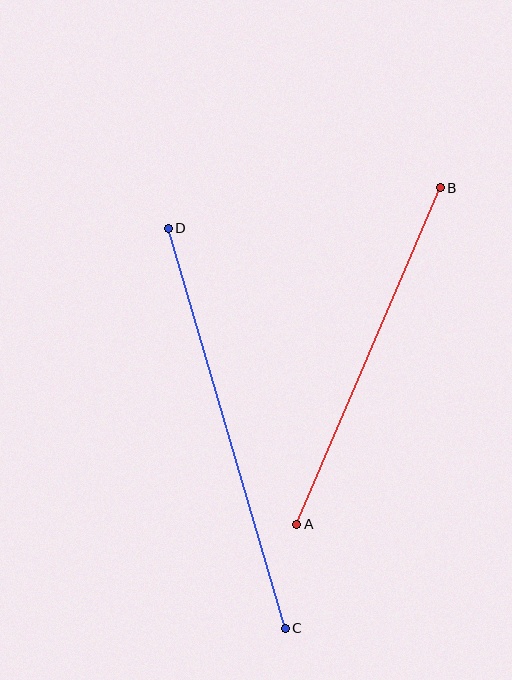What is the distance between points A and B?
The distance is approximately 366 pixels.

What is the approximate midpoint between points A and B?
The midpoint is at approximately (368, 356) pixels.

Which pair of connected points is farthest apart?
Points C and D are farthest apart.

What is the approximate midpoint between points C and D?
The midpoint is at approximately (227, 428) pixels.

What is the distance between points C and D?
The distance is approximately 417 pixels.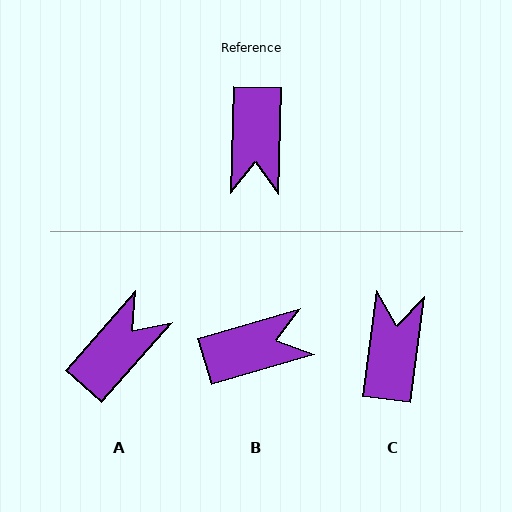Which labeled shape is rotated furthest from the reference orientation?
C, about 174 degrees away.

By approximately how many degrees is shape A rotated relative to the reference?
Approximately 140 degrees counter-clockwise.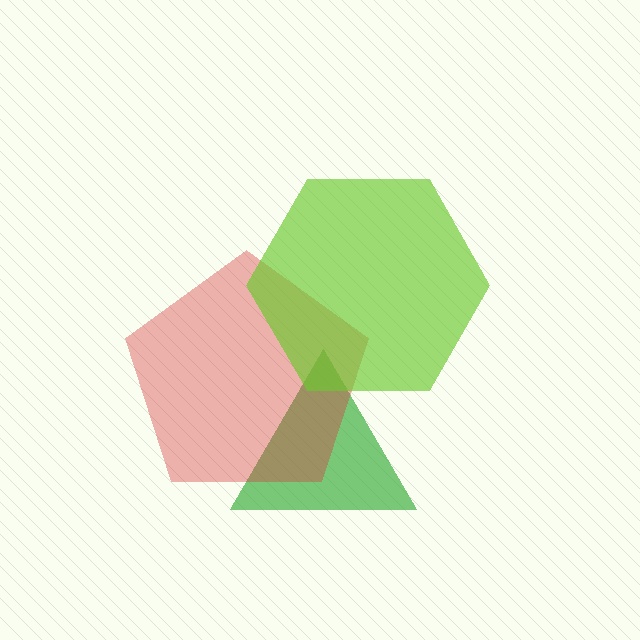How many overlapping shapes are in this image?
There are 3 overlapping shapes in the image.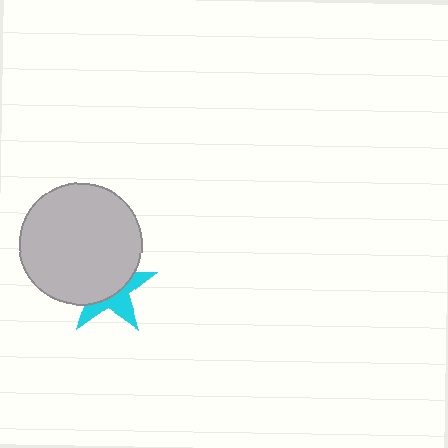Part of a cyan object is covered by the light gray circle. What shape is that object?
It is a star.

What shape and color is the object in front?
The object in front is a light gray circle.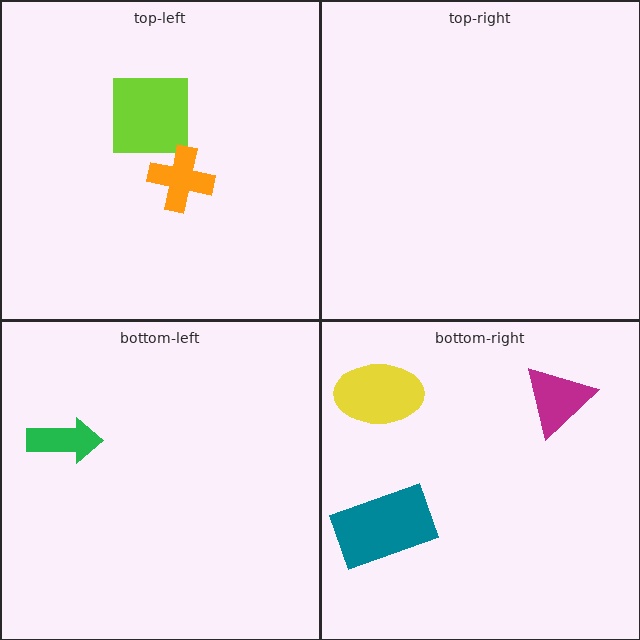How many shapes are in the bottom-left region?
1.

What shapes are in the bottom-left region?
The green arrow.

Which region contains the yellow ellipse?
The bottom-right region.